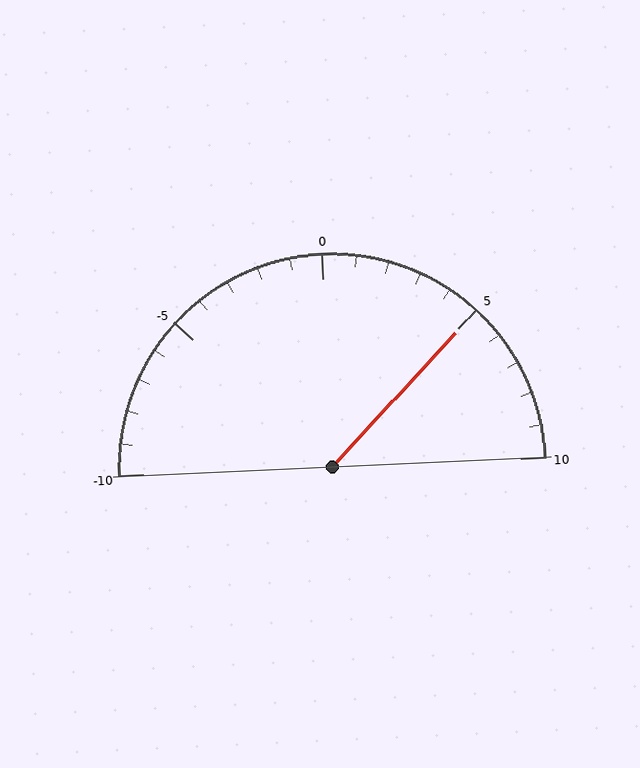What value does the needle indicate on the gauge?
The needle indicates approximately 5.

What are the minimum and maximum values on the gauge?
The gauge ranges from -10 to 10.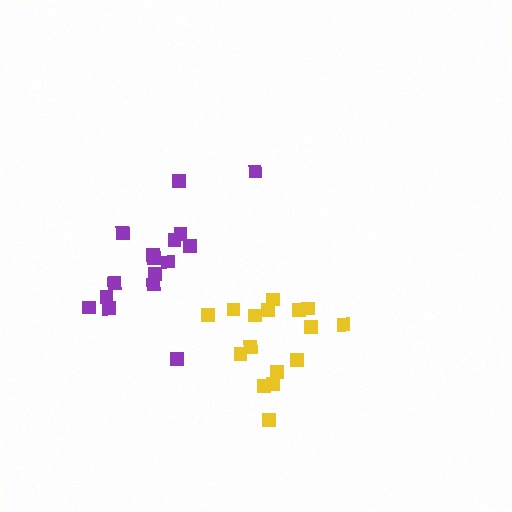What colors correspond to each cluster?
The clusters are colored: yellow, purple.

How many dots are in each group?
Group 1: 16 dots, Group 2: 16 dots (32 total).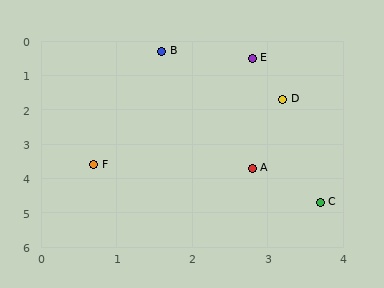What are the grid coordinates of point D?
Point D is at approximately (3.2, 1.7).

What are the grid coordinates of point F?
Point F is at approximately (0.7, 3.6).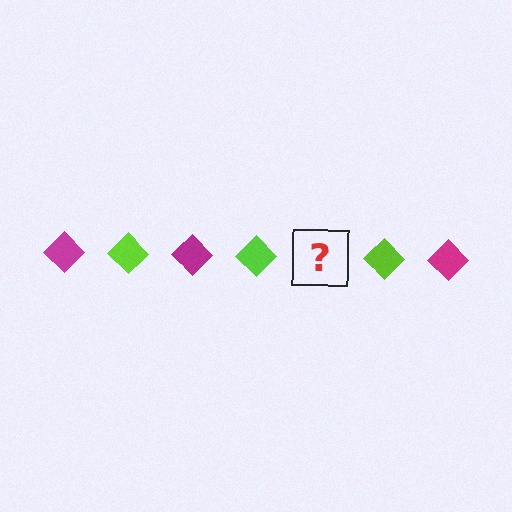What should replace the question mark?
The question mark should be replaced with a magenta diamond.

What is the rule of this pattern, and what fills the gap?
The rule is that the pattern cycles through magenta, lime diamonds. The gap should be filled with a magenta diamond.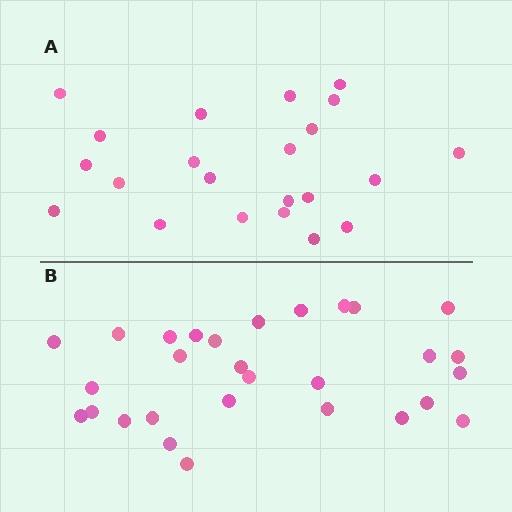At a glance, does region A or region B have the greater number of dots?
Region B (the bottom region) has more dots.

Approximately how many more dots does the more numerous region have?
Region B has roughly 8 or so more dots than region A.